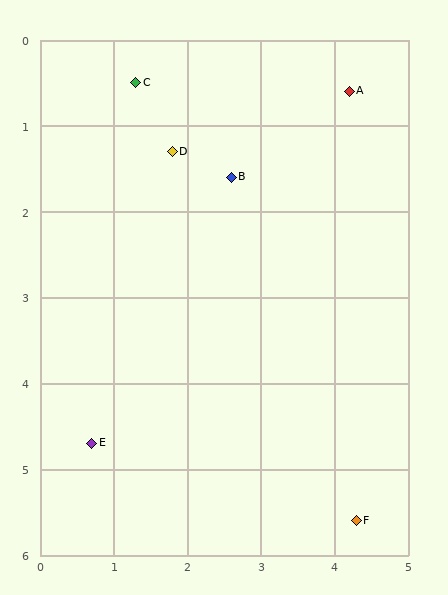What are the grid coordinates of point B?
Point B is at approximately (2.6, 1.6).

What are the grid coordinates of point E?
Point E is at approximately (0.7, 4.7).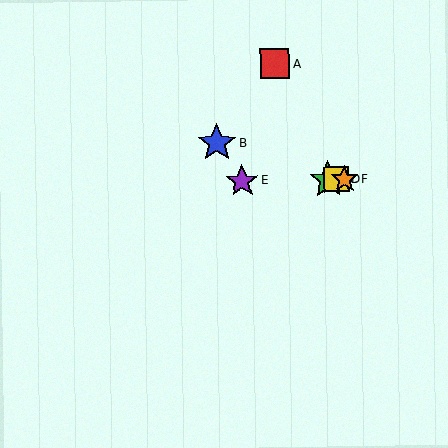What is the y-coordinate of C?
Object C is at y≈180.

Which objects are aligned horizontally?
Objects C, D, E, F are aligned horizontally.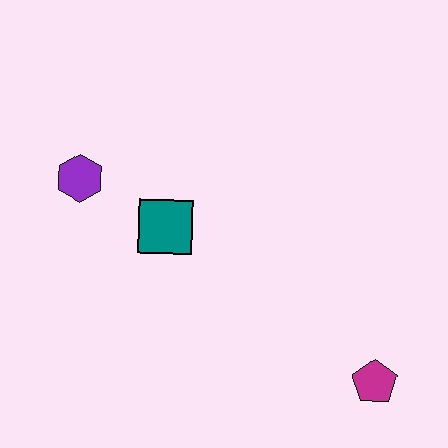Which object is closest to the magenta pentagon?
The teal square is closest to the magenta pentagon.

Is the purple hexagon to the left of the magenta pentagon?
Yes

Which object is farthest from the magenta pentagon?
The purple hexagon is farthest from the magenta pentagon.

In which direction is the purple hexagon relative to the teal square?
The purple hexagon is to the left of the teal square.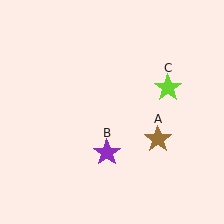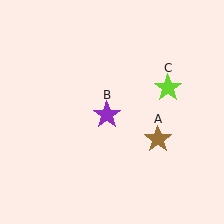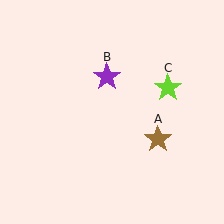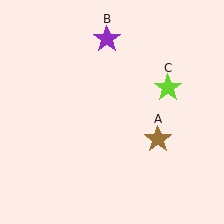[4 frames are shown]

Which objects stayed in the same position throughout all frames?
Brown star (object A) and lime star (object C) remained stationary.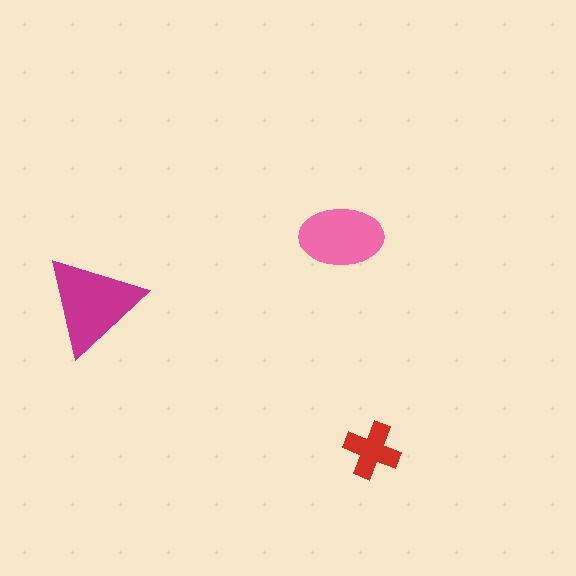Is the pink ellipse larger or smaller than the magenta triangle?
Smaller.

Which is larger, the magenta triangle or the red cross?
The magenta triangle.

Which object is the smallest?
The red cross.